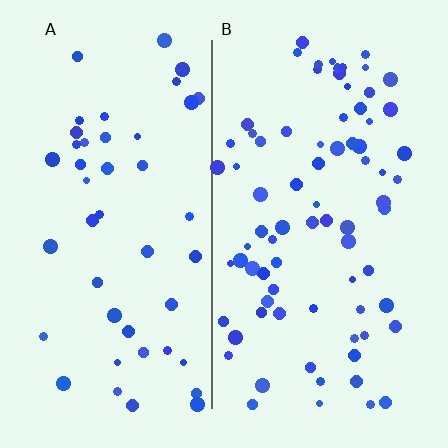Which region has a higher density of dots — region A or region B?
B (the right).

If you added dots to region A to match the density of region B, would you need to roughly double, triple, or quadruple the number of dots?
Approximately double.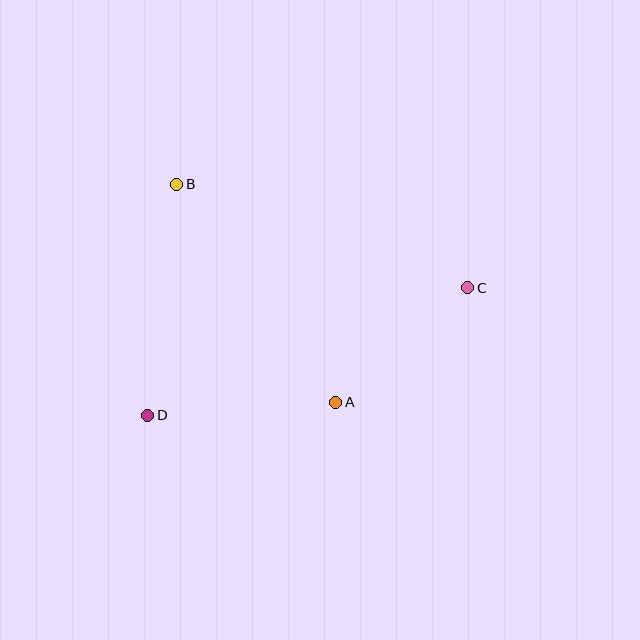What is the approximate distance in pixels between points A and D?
The distance between A and D is approximately 189 pixels.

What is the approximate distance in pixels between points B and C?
The distance between B and C is approximately 309 pixels.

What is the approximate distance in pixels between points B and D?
The distance between B and D is approximately 233 pixels.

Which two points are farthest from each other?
Points C and D are farthest from each other.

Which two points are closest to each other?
Points A and C are closest to each other.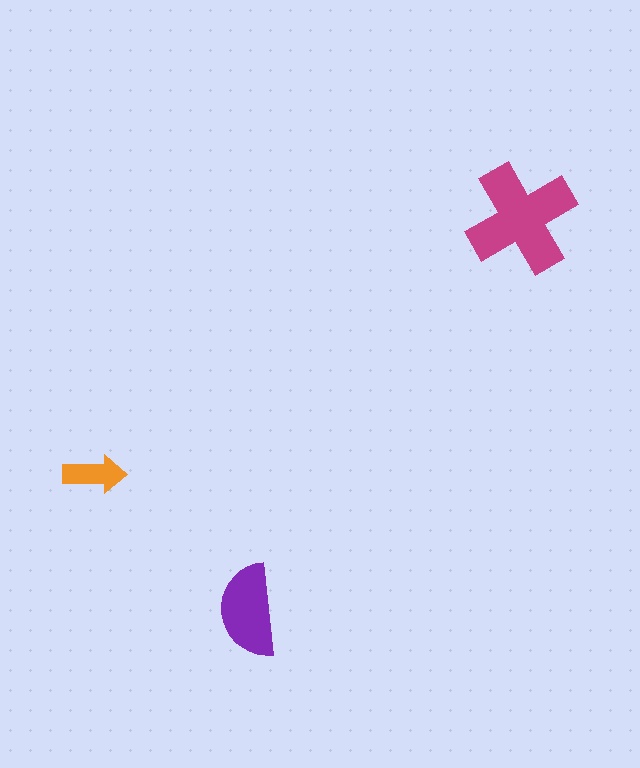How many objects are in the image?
There are 3 objects in the image.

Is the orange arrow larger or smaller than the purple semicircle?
Smaller.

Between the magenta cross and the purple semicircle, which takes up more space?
The magenta cross.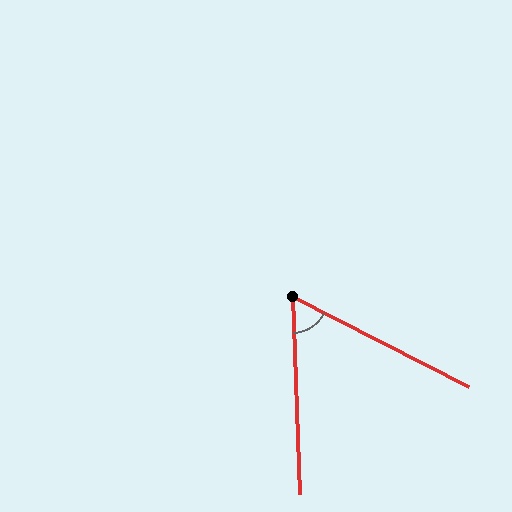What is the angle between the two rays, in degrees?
Approximately 61 degrees.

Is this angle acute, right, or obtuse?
It is acute.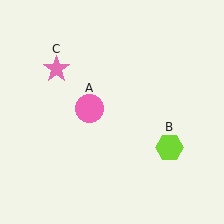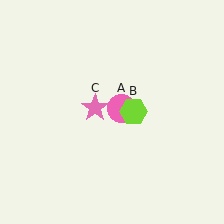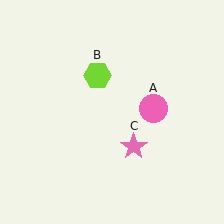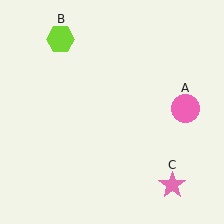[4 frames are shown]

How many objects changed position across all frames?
3 objects changed position: pink circle (object A), lime hexagon (object B), pink star (object C).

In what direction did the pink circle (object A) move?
The pink circle (object A) moved right.